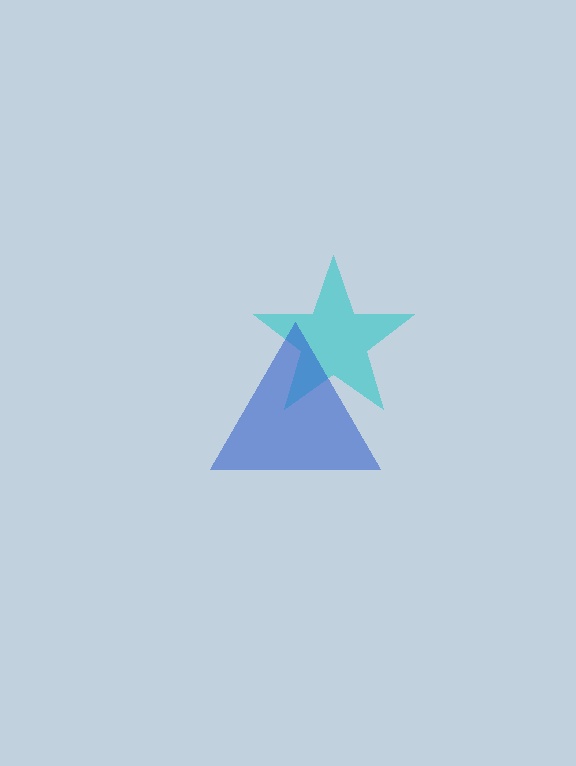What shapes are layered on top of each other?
The layered shapes are: a cyan star, a blue triangle.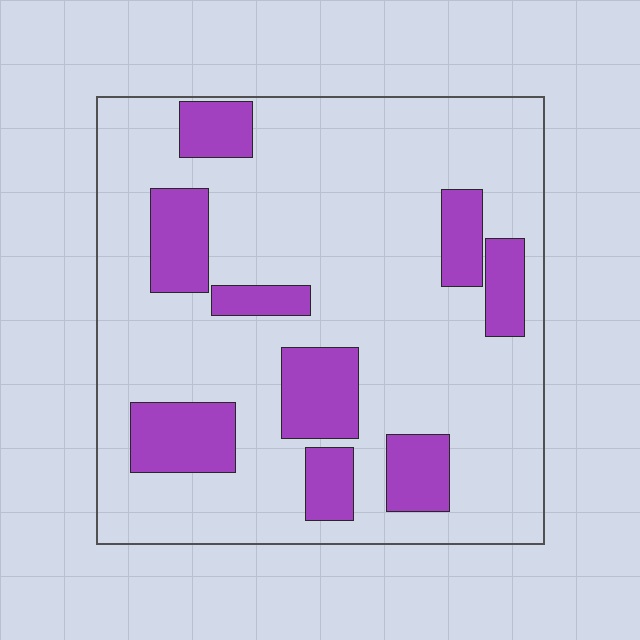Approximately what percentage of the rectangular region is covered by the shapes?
Approximately 20%.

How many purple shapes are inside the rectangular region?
9.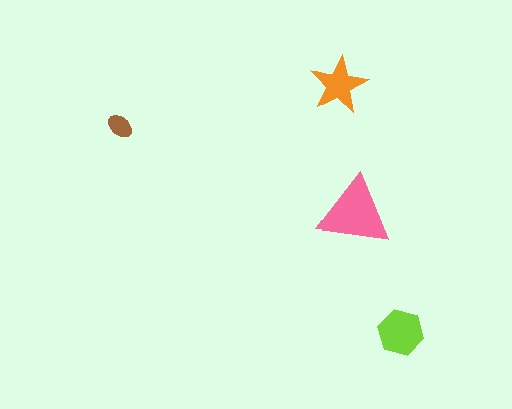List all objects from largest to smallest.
The pink triangle, the lime hexagon, the orange star, the brown ellipse.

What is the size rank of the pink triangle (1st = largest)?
1st.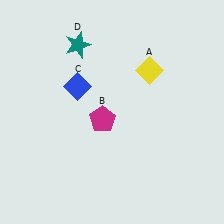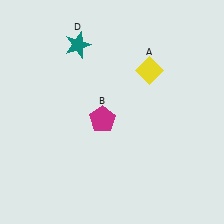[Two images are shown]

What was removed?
The blue diamond (C) was removed in Image 2.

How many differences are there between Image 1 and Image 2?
There is 1 difference between the two images.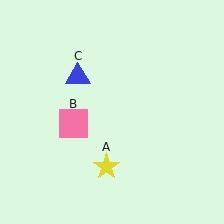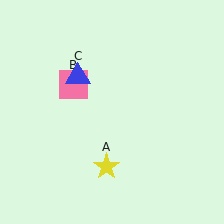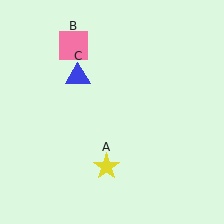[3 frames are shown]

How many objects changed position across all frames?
1 object changed position: pink square (object B).